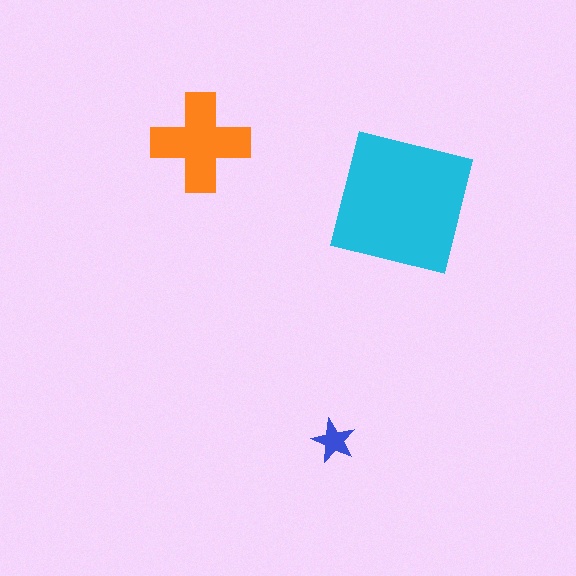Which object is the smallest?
The blue star.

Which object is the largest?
The cyan square.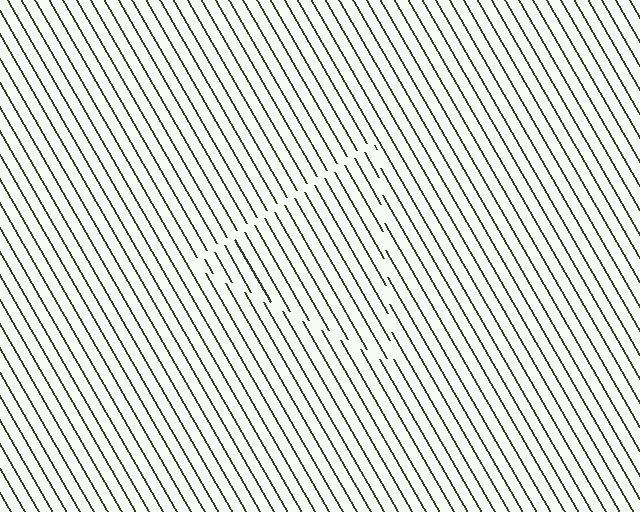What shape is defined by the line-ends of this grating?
An illusory triangle. The interior of the shape contains the same grating, shifted by half a period — the contour is defined by the phase discontinuity where line-ends from the inner and outer gratings abut.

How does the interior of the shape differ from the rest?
The interior of the shape contains the same grating, shifted by half a period — the contour is defined by the phase discontinuity where line-ends from the inner and outer gratings abut.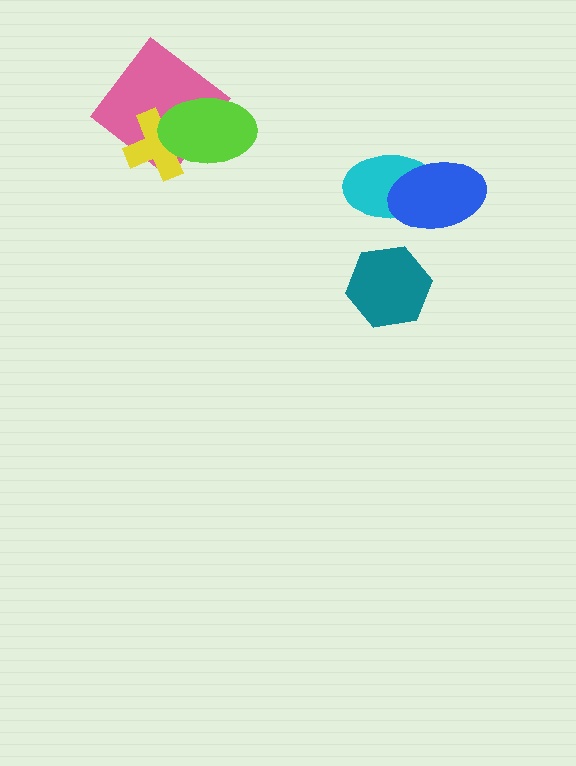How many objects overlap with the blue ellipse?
1 object overlaps with the blue ellipse.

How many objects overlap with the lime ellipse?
2 objects overlap with the lime ellipse.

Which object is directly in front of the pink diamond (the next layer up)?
The yellow cross is directly in front of the pink diamond.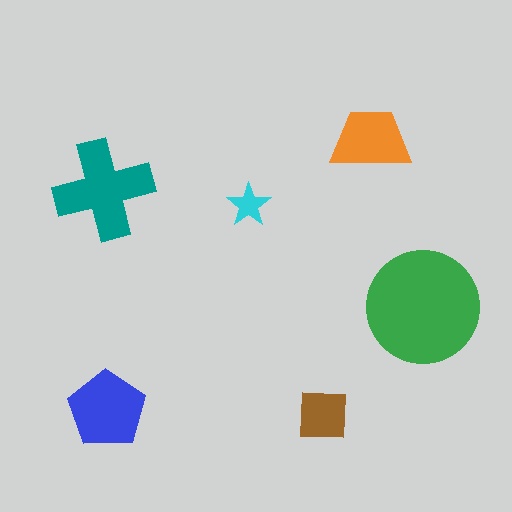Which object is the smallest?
The cyan star.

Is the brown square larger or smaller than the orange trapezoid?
Smaller.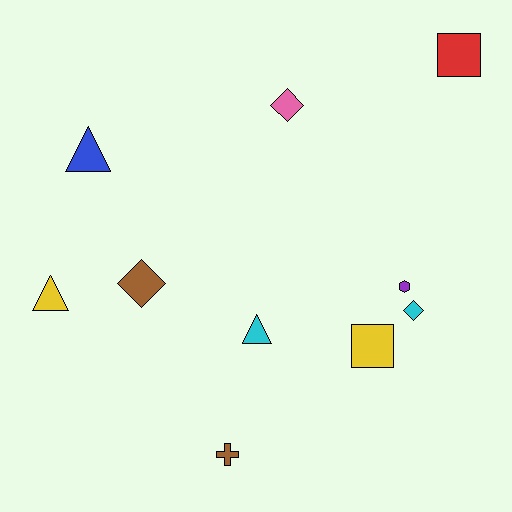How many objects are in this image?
There are 10 objects.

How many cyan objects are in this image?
There are 2 cyan objects.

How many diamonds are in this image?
There are 3 diamonds.